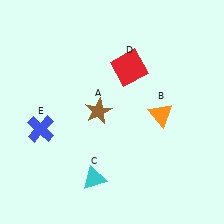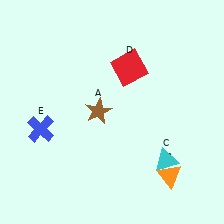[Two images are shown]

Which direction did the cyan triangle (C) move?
The cyan triangle (C) moved right.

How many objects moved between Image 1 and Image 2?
2 objects moved between the two images.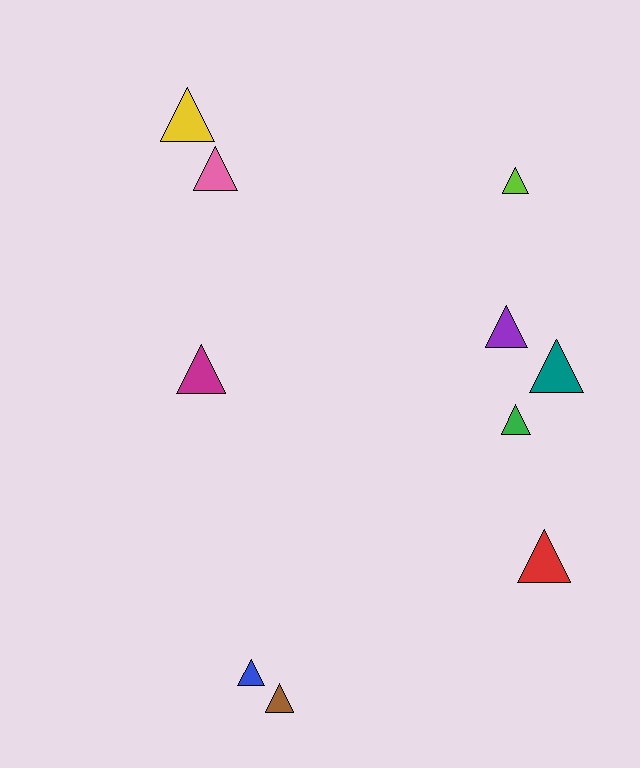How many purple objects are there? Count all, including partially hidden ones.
There is 1 purple object.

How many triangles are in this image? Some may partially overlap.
There are 10 triangles.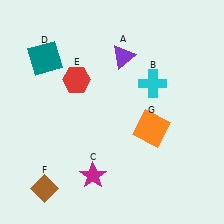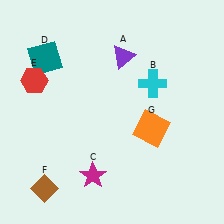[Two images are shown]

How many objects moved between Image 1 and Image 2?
1 object moved between the two images.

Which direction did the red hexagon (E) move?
The red hexagon (E) moved left.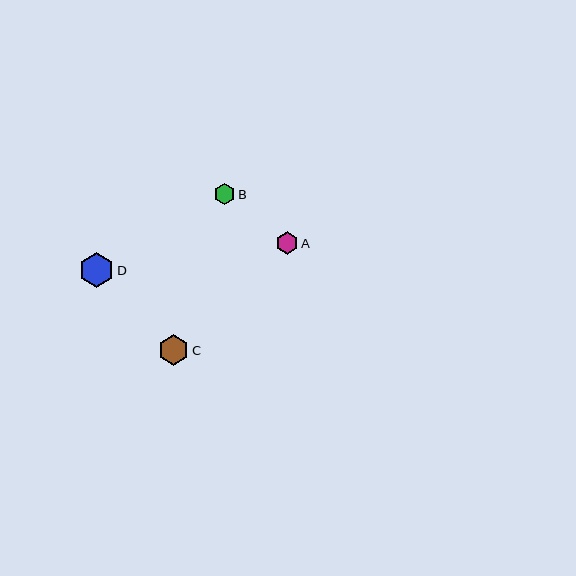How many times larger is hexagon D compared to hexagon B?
Hexagon D is approximately 1.6 times the size of hexagon B.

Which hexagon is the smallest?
Hexagon B is the smallest with a size of approximately 21 pixels.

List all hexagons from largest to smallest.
From largest to smallest: D, C, A, B.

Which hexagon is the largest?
Hexagon D is the largest with a size of approximately 35 pixels.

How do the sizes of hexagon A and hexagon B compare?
Hexagon A and hexagon B are approximately the same size.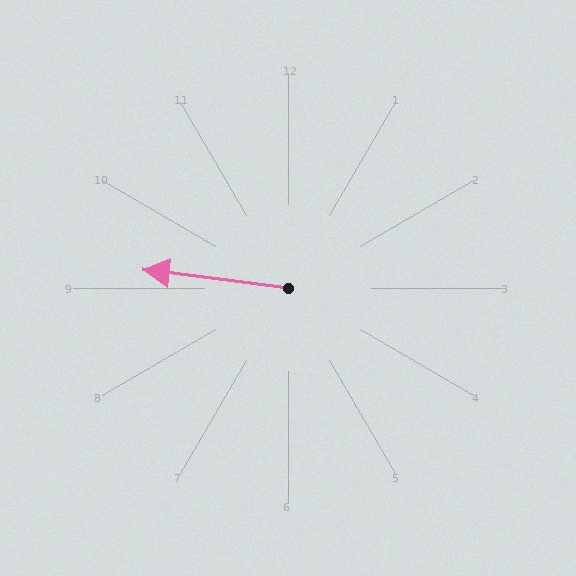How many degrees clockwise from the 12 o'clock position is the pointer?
Approximately 277 degrees.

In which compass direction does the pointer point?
West.